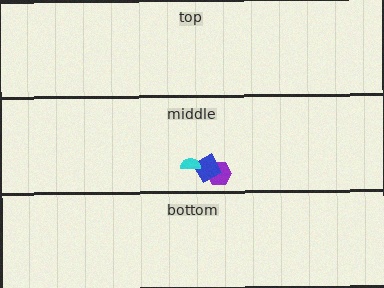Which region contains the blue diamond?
The middle region.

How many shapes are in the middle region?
3.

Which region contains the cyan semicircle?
The middle region.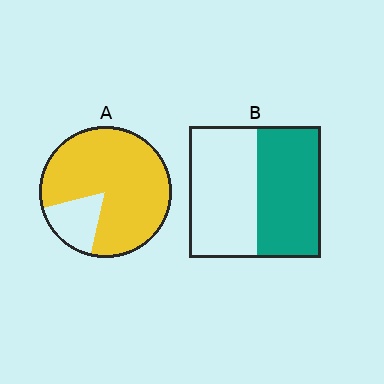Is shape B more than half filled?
Roughly half.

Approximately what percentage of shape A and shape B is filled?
A is approximately 85% and B is approximately 50%.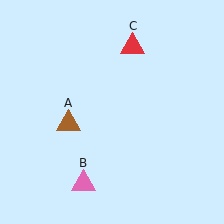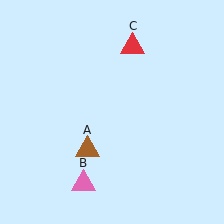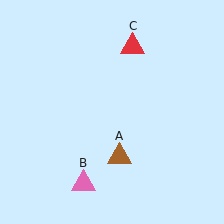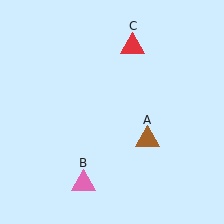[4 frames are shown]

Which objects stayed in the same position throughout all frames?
Pink triangle (object B) and red triangle (object C) remained stationary.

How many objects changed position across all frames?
1 object changed position: brown triangle (object A).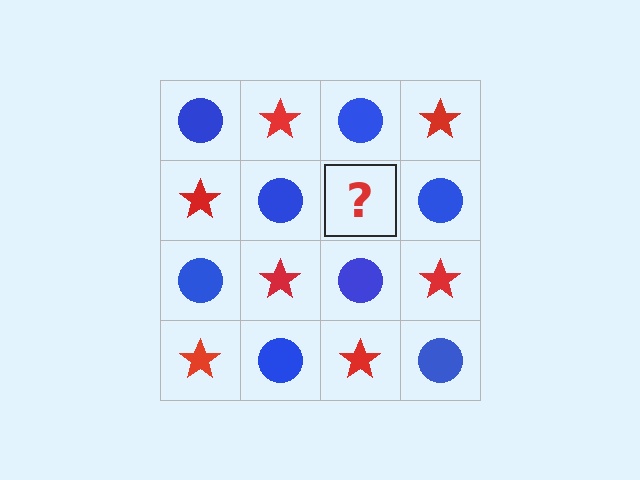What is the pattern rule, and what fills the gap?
The rule is that it alternates blue circle and red star in a checkerboard pattern. The gap should be filled with a red star.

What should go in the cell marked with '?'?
The missing cell should contain a red star.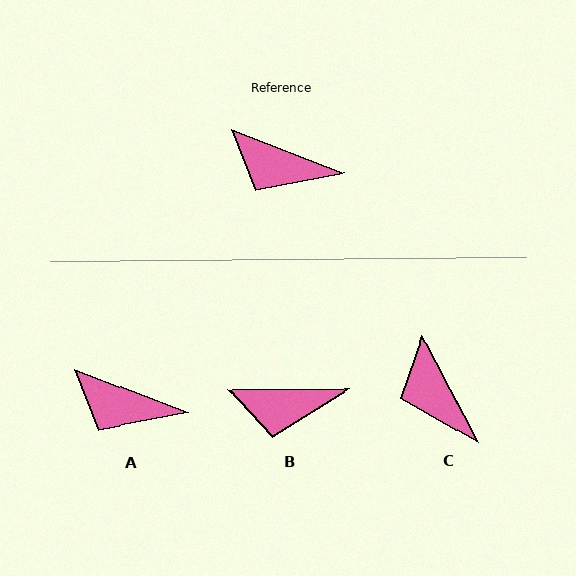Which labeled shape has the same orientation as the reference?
A.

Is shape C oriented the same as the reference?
No, it is off by about 41 degrees.